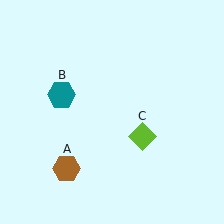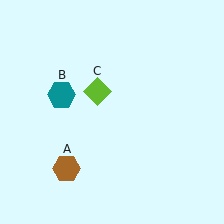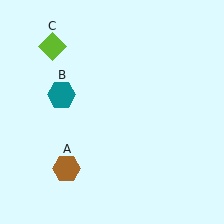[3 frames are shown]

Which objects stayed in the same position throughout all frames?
Brown hexagon (object A) and teal hexagon (object B) remained stationary.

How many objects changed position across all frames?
1 object changed position: lime diamond (object C).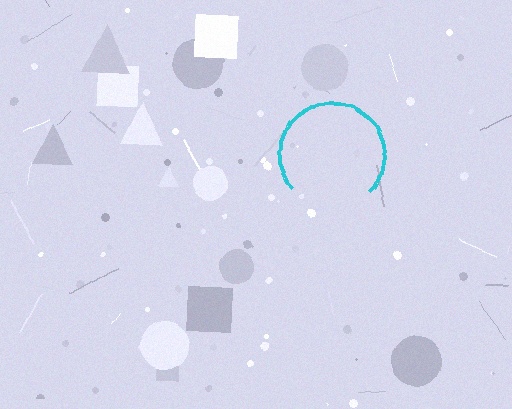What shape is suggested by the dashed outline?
The dashed outline suggests a circle.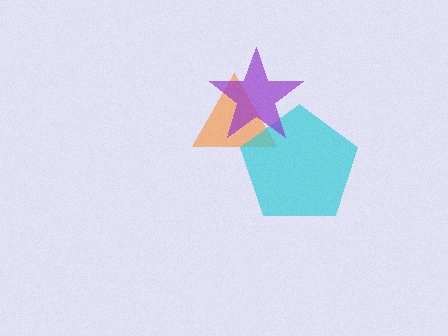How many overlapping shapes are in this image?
There are 3 overlapping shapes in the image.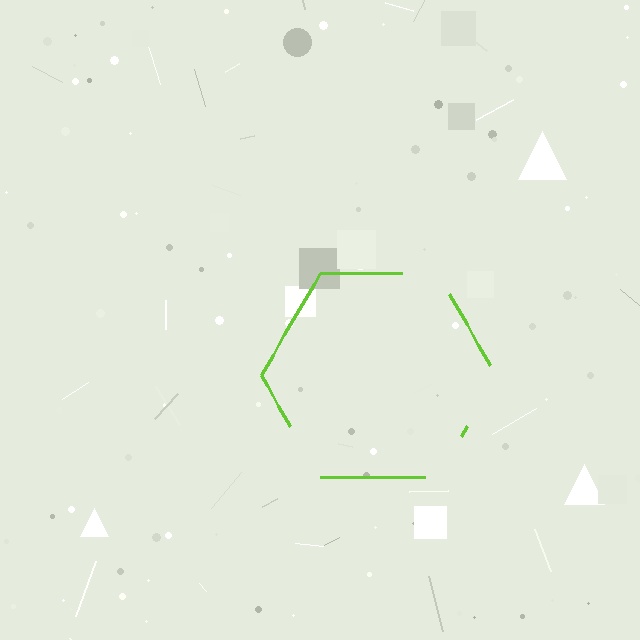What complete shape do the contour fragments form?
The contour fragments form a hexagon.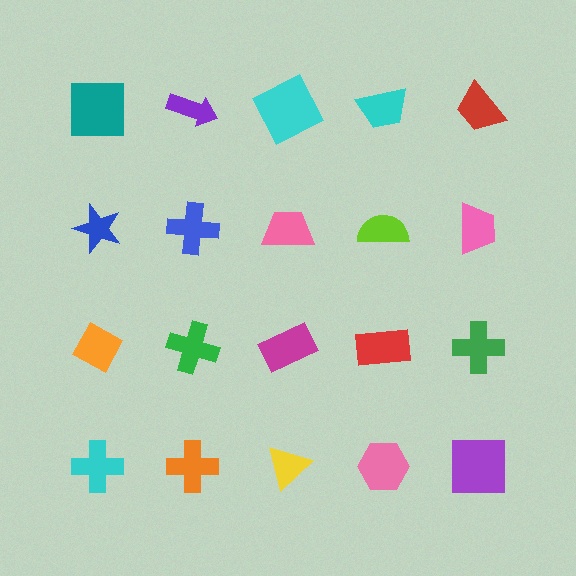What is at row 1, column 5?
A red trapezoid.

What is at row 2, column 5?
A pink trapezoid.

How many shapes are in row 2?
5 shapes.